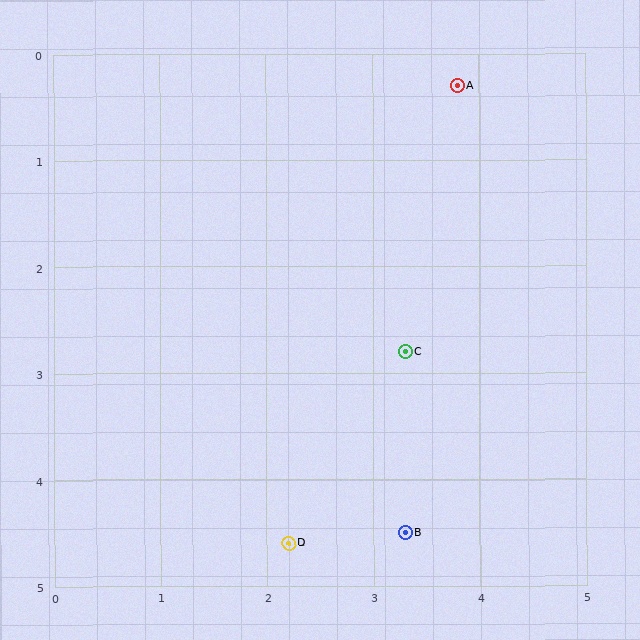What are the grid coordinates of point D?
Point D is at approximately (2.2, 4.6).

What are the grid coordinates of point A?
Point A is at approximately (3.8, 0.3).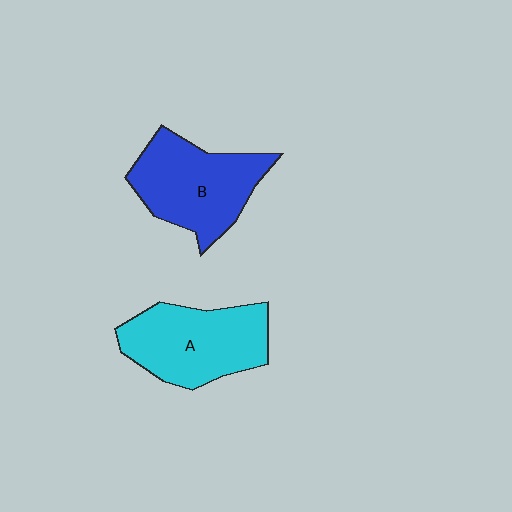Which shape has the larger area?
Shape A (cyan).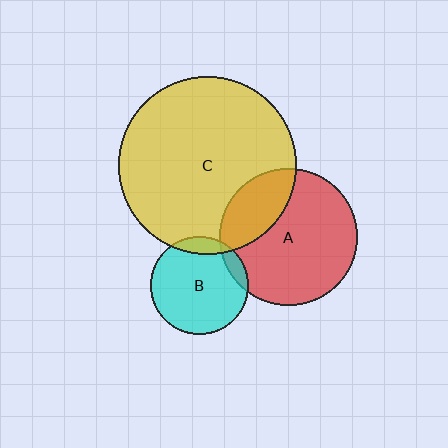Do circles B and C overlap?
Yes.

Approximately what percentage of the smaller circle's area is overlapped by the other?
Approximately 10%.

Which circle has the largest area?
Circle C (yellow).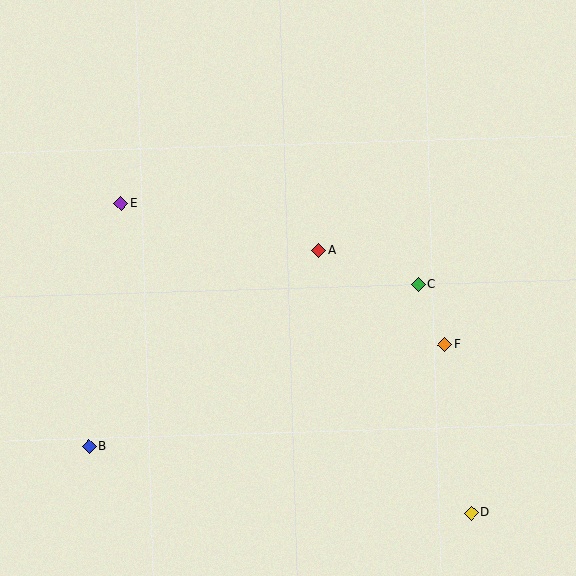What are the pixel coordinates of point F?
Point F is at (445, 345).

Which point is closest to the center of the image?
Point A at (319, 250) is closest to the center.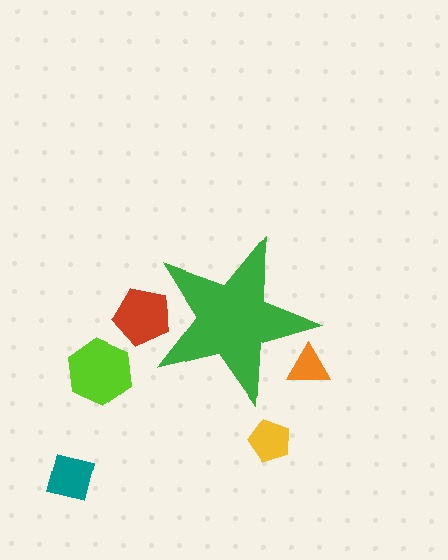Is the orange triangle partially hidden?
Yes, the orange triangle is partially hidden behind the green star.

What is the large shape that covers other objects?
A green star.